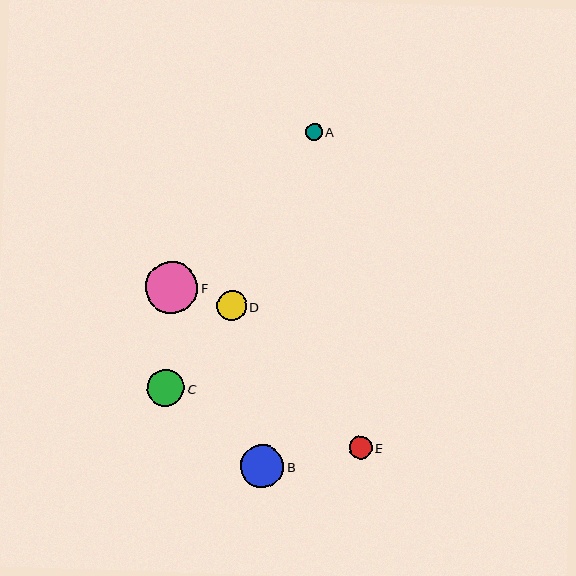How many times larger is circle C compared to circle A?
Circle C is approximately 2.1 times the size of circle A.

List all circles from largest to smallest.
From largest to smallest: F, B, C, D, E, A.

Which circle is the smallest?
Circle A is the smallest with a size of approximately 17 pixels.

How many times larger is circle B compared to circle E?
Circle B is approximately 1.9 times the size of circle E.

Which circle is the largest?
Circle F is the largest with a size of approximately 52 pixels.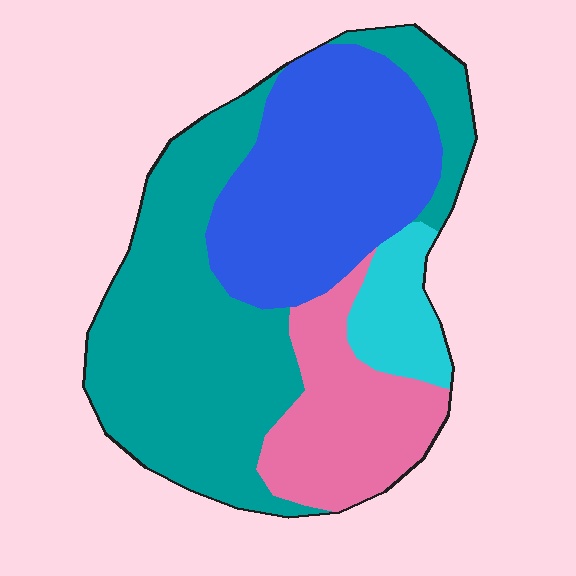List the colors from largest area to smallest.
From largest to smallest: teal, blue, pink, cyan.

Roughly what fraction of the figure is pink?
Pink covers roughly 20% of the figure.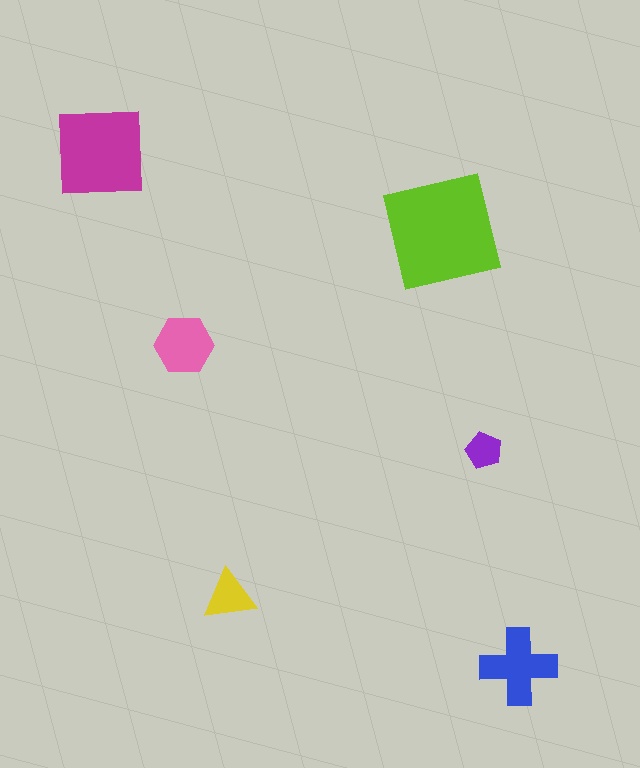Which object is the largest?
The lime square.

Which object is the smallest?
The purple pentagon.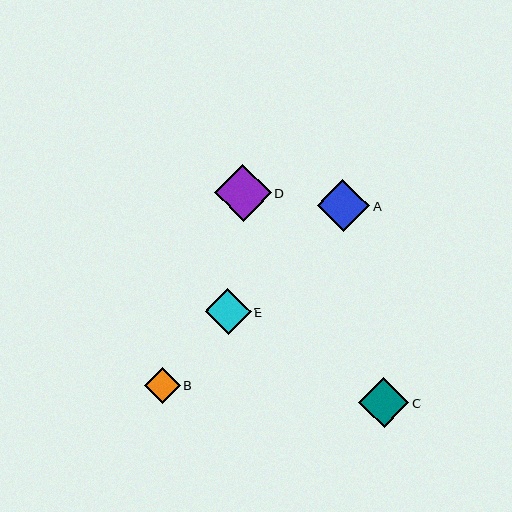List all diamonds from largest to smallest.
From largest to smallest: D, A, C, E, B.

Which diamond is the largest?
Diamond D is the largest with a size of approximately 57 pixels.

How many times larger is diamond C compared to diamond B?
Diamond C is approximately 1.4 times the size of diamond B.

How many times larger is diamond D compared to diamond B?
Diamond D is approximately 1.6 times the size of diamond B.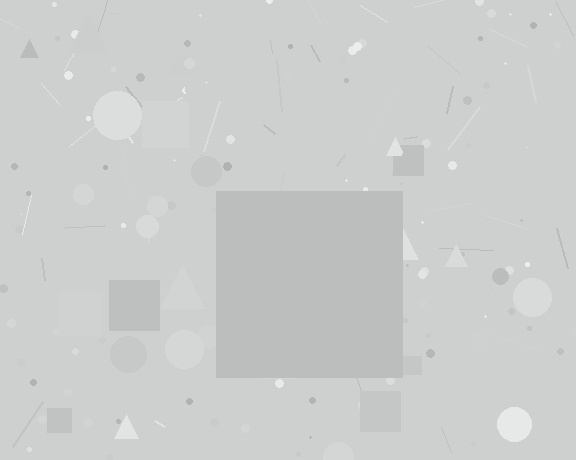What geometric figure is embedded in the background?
A square is embedded in the background.